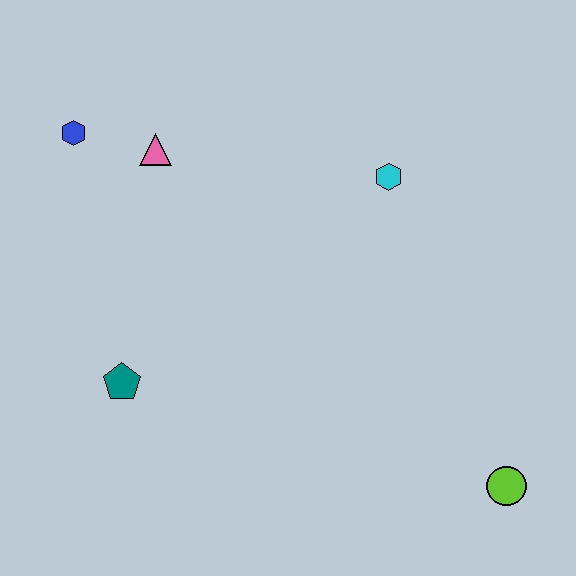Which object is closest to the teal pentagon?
The pink triangle is closest to the teal pentagon.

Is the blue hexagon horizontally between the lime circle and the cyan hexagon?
No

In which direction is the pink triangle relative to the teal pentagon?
The pink triangle is above the teal pentagon.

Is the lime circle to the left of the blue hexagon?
No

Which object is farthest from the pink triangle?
The lime circle is farthest from the pink triangle.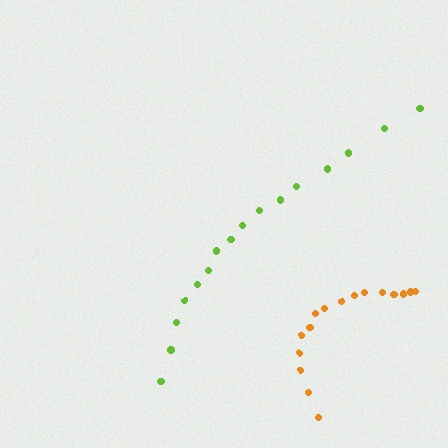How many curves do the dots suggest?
There are 2 distinct paths.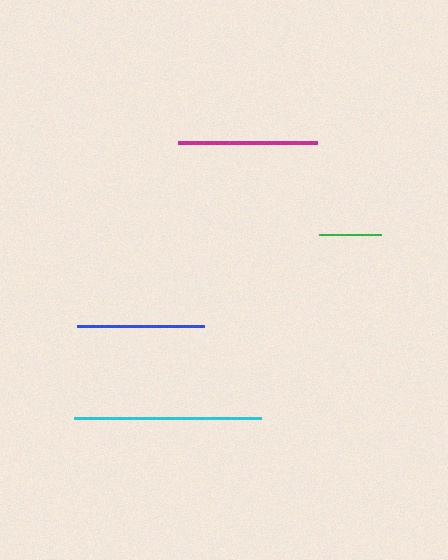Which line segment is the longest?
The cyan line is the longest at approximately 187 pixels.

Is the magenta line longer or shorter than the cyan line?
The cyan line is longer than the magenta line.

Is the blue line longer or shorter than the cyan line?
The cyan line is longer than the blue line.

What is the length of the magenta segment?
The magenta segment is approximately 138 pixels long.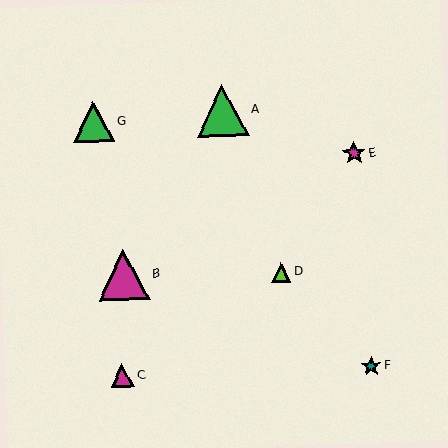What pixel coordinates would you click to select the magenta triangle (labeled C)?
Click at (122, 375) to select the magenta triangle C.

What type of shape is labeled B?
Shape B is a magenta triangle.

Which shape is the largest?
The green triangle (labeled A) is the largest.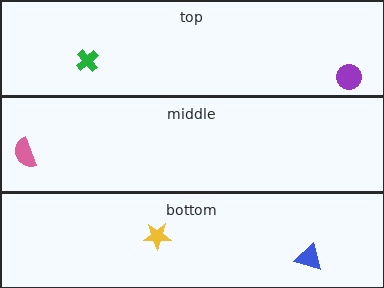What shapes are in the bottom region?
The yellow star, the blue triangle.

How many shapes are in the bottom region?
2.